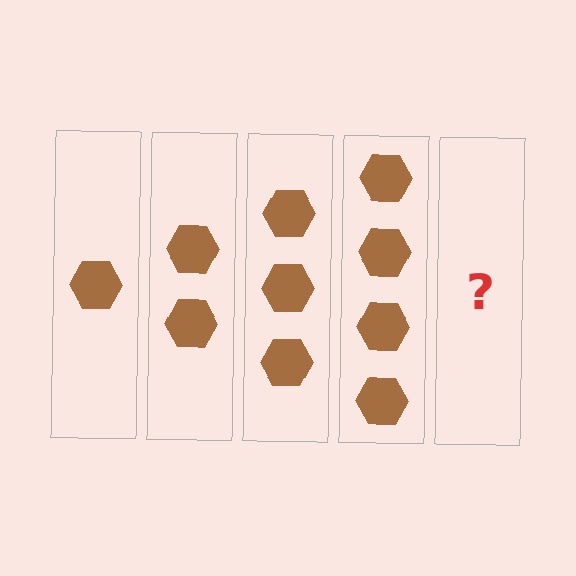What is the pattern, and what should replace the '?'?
The pattern is that each step adds one more hexagon. The '?' should be 5 hexagons.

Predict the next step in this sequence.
The next step is 5 hexagons.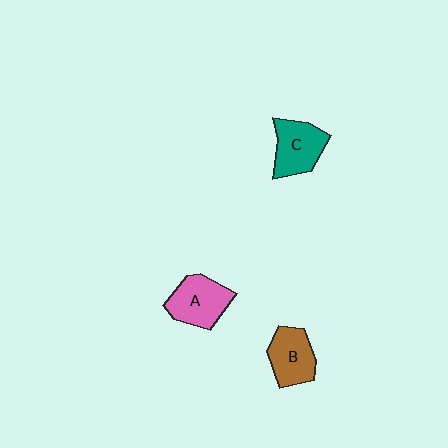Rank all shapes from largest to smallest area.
From largest to smallest: A (pink), C (teal), B (brown).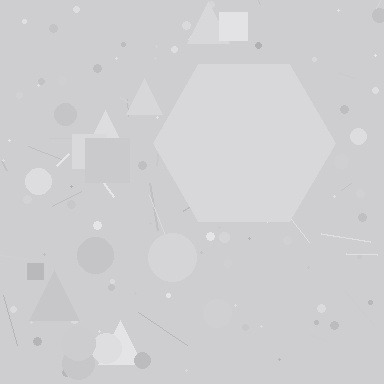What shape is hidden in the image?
A hexagon is hidden in the image.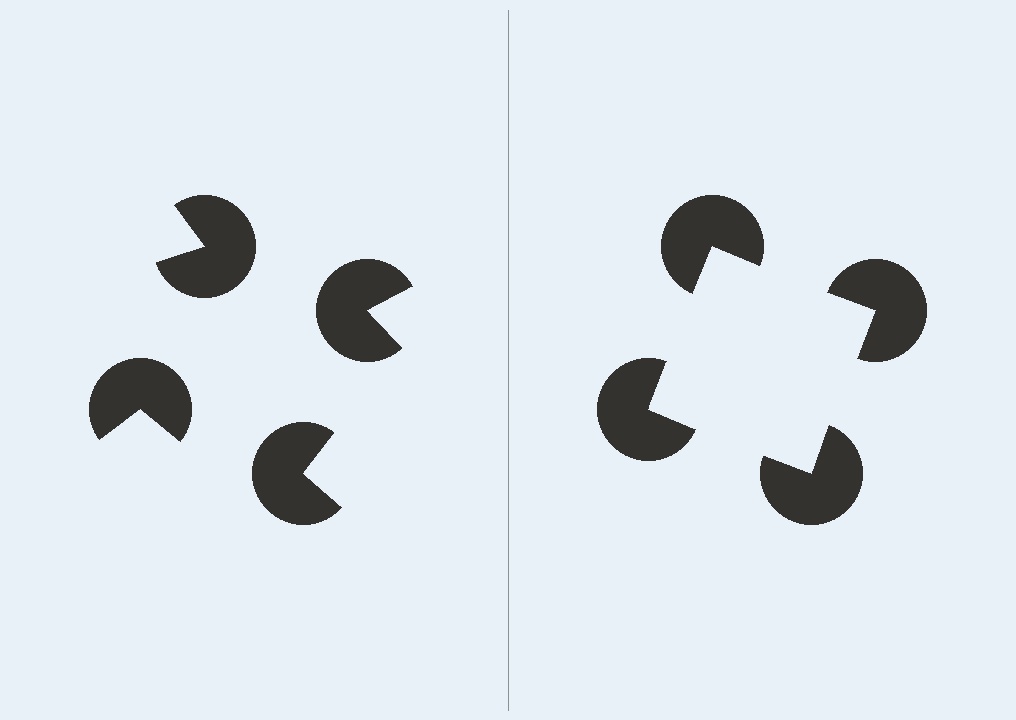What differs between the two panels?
The pac-man discs are positioned identically on both sides; only the wedge orientations differ. On the right they align to a square; on the left they are misaligned.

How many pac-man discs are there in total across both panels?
8 — 4 on each side.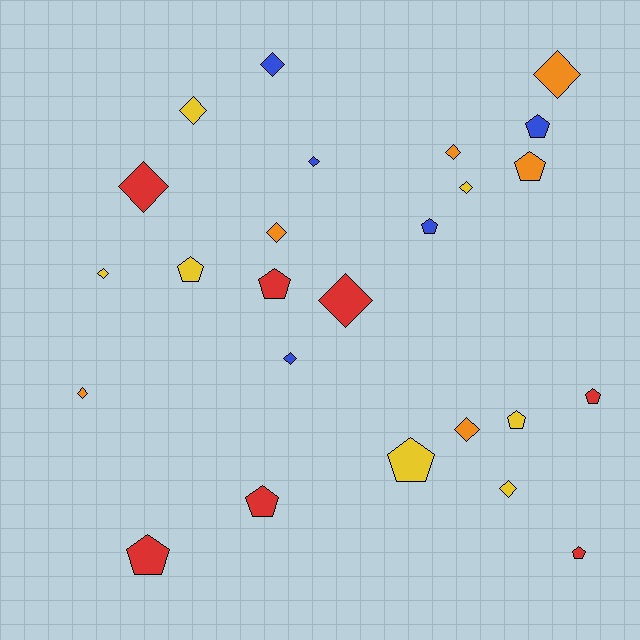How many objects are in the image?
There are 25 objects.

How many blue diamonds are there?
There are 3 blue diamonds.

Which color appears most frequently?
Yellow, with 7 objects.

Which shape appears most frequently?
Diamond, with 14 objects.